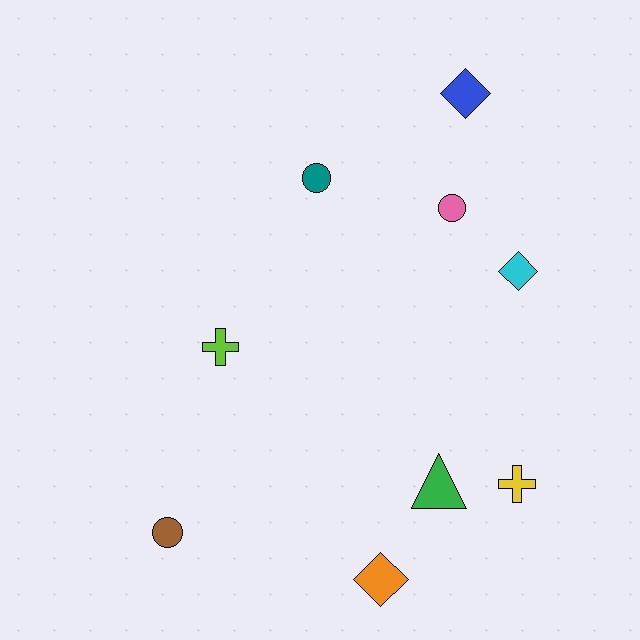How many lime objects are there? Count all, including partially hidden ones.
There is 1 lime object.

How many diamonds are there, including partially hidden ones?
There are 3 diamonds.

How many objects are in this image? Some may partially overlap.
There are 9 objects.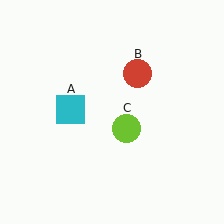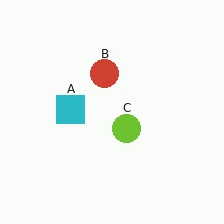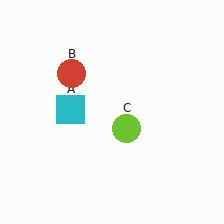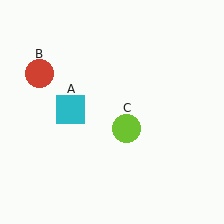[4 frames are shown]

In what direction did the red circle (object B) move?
The red circle (object B) moved left.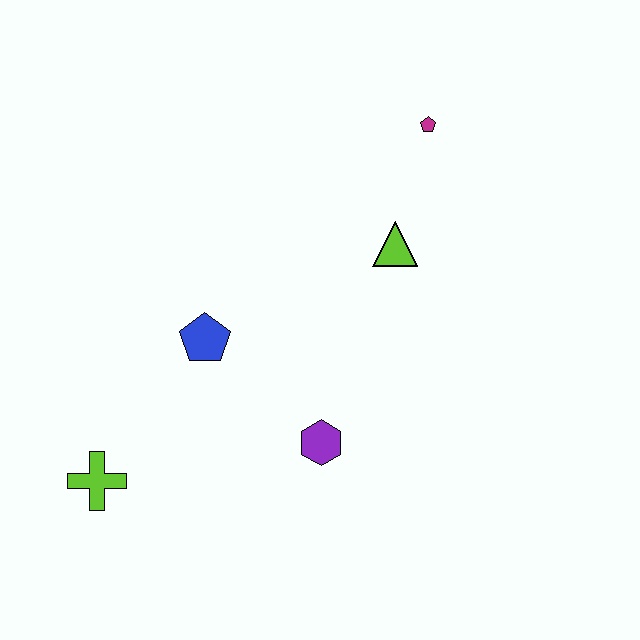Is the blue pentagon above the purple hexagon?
Yes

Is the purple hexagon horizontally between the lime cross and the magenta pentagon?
Yes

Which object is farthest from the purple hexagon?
The magenta pentagon is farthest from the purple hexagon.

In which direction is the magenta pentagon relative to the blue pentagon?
The magenta pentagon is to the right of the blue pentagon.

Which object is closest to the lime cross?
The blue pentagon is closest to the lime cross.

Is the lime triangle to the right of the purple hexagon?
Yes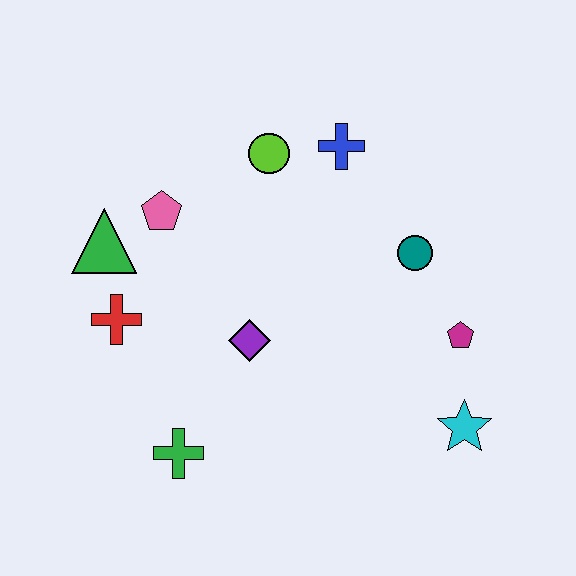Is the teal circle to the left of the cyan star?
Yes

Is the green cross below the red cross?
Yes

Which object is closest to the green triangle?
The pink pentagon is closest to the green triangle.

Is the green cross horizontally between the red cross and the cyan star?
Yes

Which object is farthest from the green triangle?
The cyan star is farthest from the green triangle.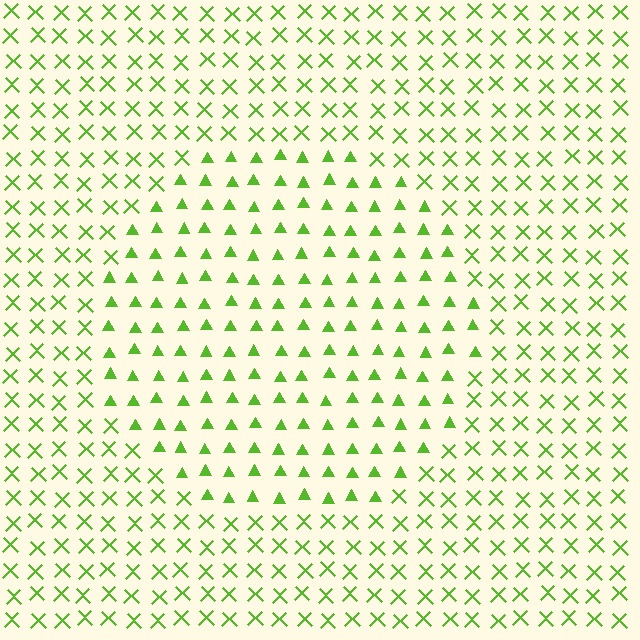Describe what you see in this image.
The image is filled with small lime elements arranged in a uniform grid. A circle-shaped region contains triangles, while the surrounding area contains X marks. The boundary is defined purely by the change in element shape.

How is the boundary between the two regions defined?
The boundary is defined by a change in element shape: triangles inside vs. X marks outside. All elements share the same color and spacing.